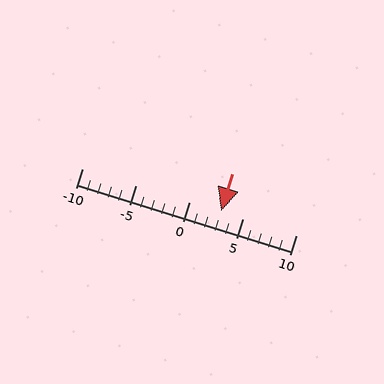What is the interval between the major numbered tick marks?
The major tick marks are spaced 5 units apart.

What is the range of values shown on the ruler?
The ruler shows values from -10 to 10.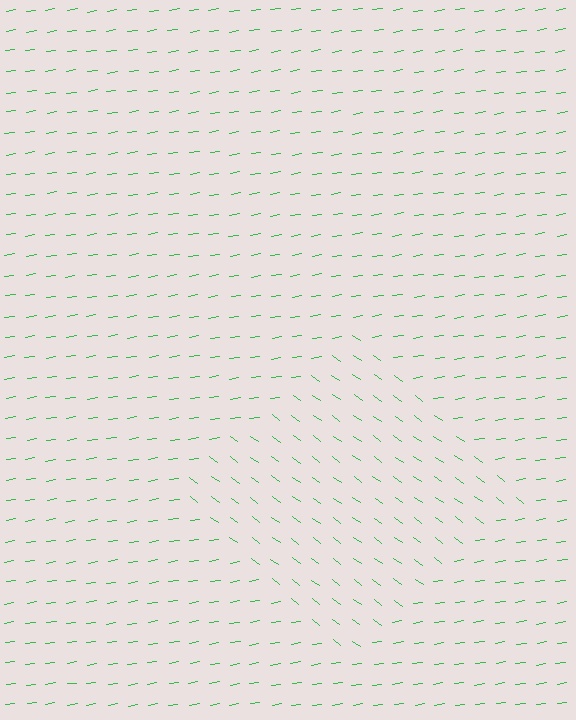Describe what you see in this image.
The image is filled with small green line segments. A diamond region in the image has lines oriented differently from the surrounding lines, creating a visible texture boundary.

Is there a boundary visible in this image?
Yes, there is a texture boundary formed by a change in line orientation.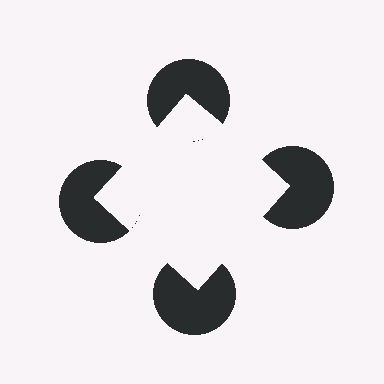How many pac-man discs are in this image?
There are 4 — one at each vertex of the illusory square.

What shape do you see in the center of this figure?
An illusory square — its edges are inferred from the aligned wedge cuts in the pac-man discs, not physically drawn.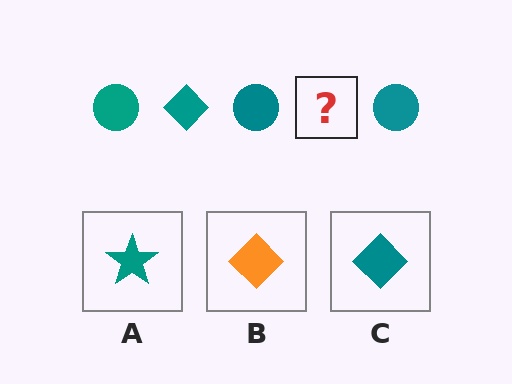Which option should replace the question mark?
Option C.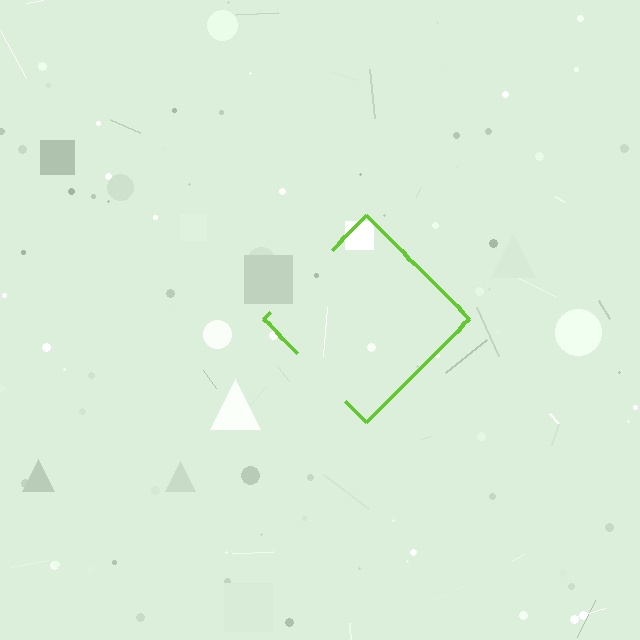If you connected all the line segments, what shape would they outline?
They would outline a diamond.